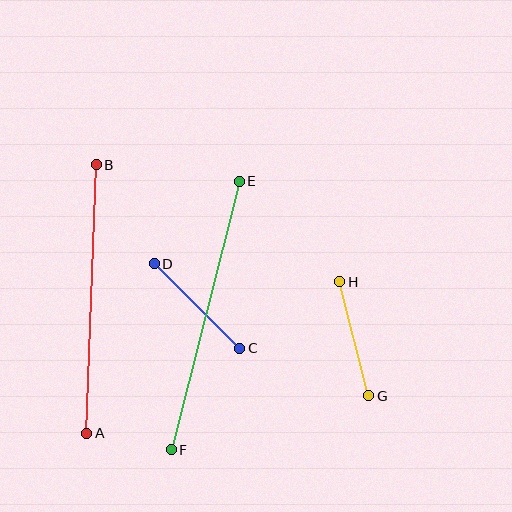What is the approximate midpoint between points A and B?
The midpoint is at approximately (92, 299) pixels.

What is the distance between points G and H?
The distance is approximately 118 pixels.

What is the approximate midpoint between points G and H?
The midpoint is at approximately (354, 339) pixels.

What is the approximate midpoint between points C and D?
The midpoint is at approximately (197, 306) pixels.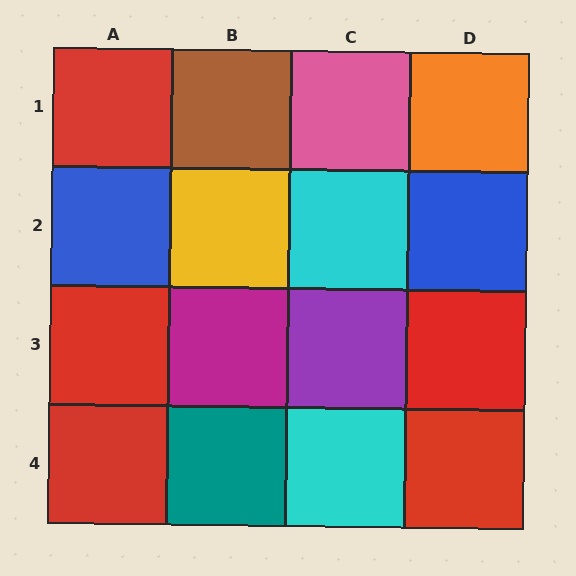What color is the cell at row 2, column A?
Blue.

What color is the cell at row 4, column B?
Teal.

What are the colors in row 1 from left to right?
Red, brown, pink, orange.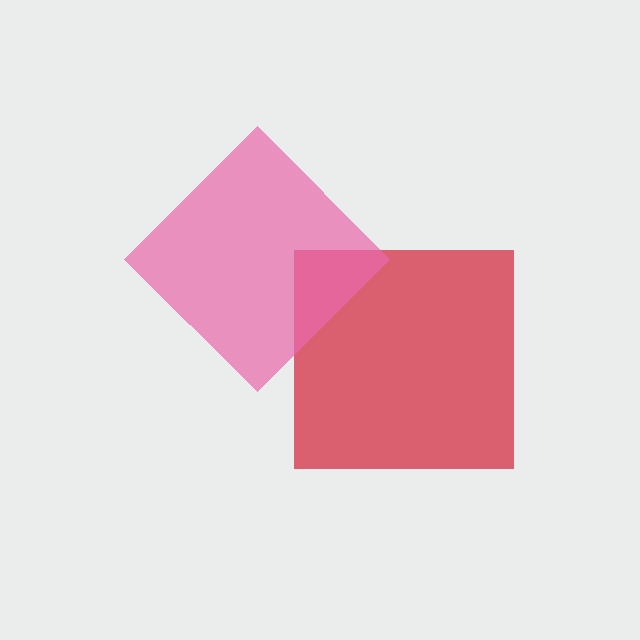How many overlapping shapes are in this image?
There are 2 overlapping shapes in the image.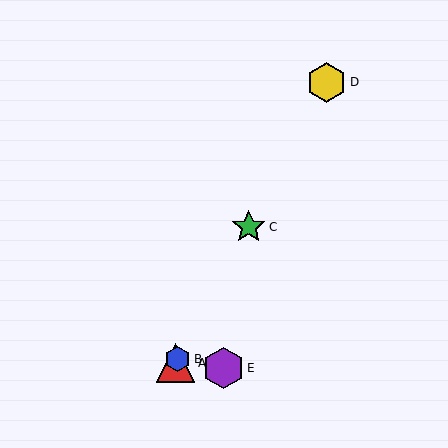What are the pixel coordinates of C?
Object C is at (249, 227).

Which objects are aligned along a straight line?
Objects A, B, C, D are aligned along a straight line.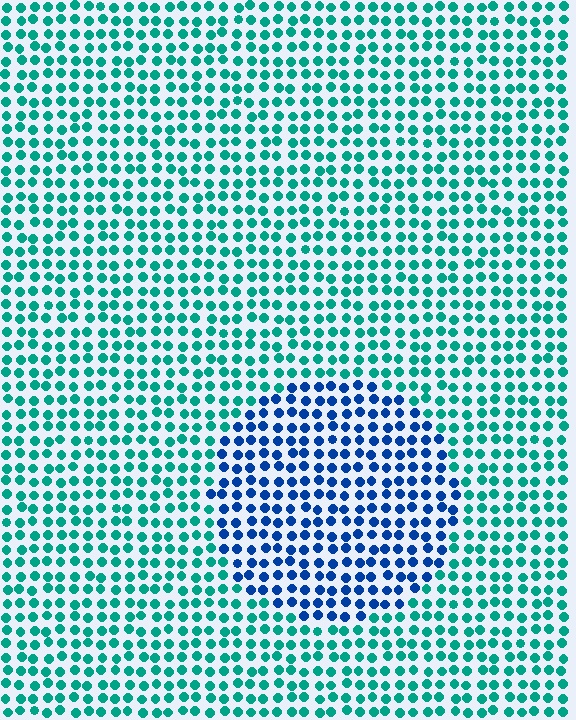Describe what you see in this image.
The image is filled with small teal elements in a uniform arrangement. A circle-shaped region is visible where the elements are tinted to a slightly different hue, forming a subtle color boundary.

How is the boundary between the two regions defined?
The boundary is defined purely by a slight shift in hue (about 48 degrees). Spacing, size, and orientation are identical on both sides.